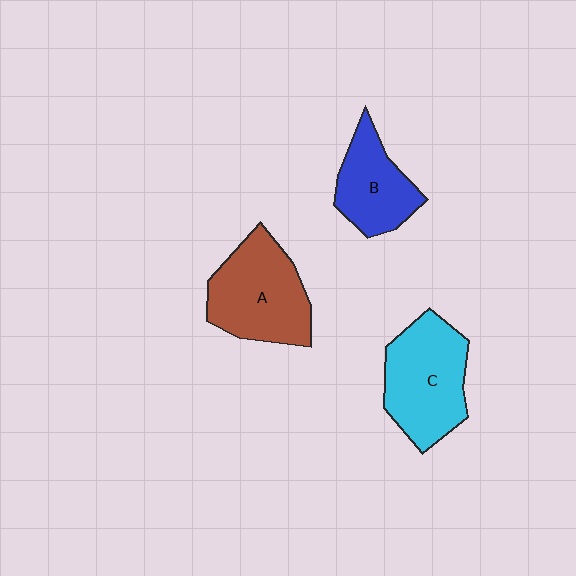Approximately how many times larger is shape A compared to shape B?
Approximately 1.4 times.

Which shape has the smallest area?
Shape B (blue).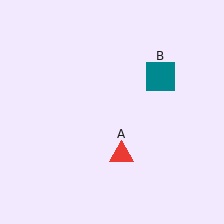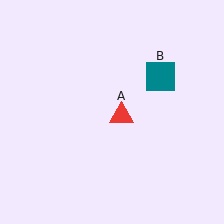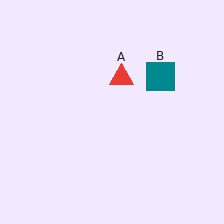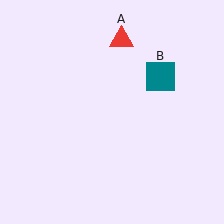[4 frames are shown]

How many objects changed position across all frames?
1 object changed position: red triangle (object A).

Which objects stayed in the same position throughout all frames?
Teal square (object B) remained stationary.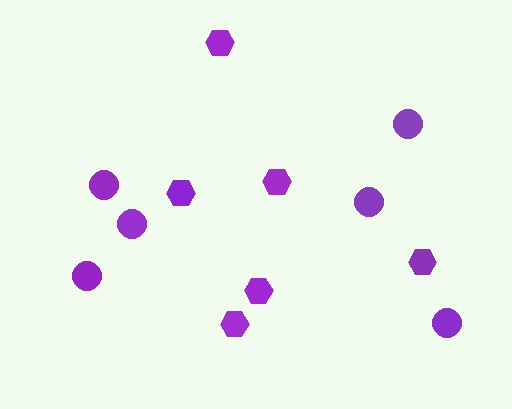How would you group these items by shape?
There are 2 groups: one group of hexagons (6) and one group of circles (6).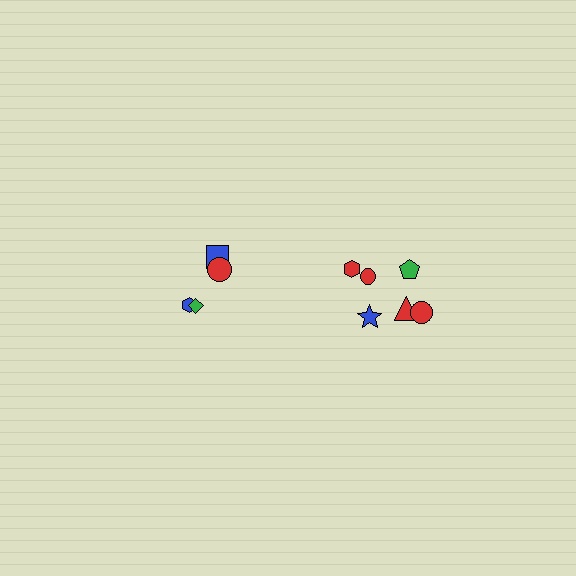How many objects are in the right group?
There are 6 objects.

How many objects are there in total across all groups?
There are 10 objects.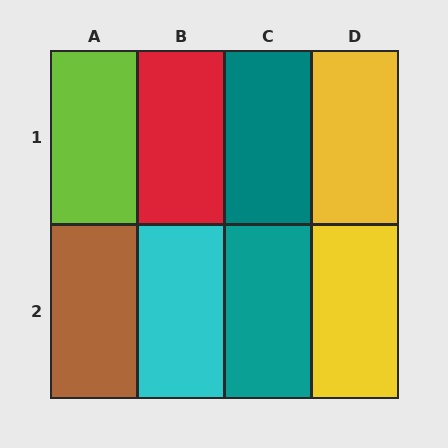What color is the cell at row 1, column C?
Teal.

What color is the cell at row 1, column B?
Red.